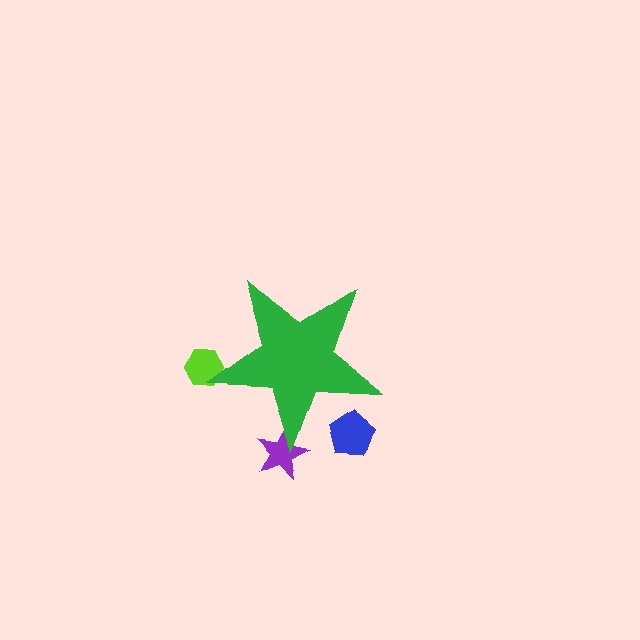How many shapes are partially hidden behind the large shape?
3 shapes are partially hidden.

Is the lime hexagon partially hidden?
Yes, the lime hexagon is partially hidden behind the green star.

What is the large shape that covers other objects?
A green star.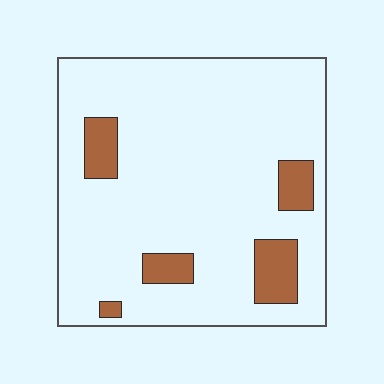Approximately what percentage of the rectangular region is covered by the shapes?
Approximately 10%.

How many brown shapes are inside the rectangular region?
5.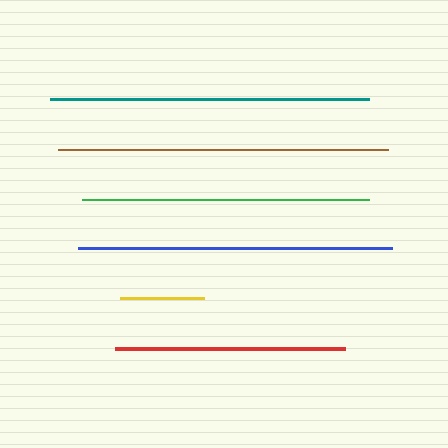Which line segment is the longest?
The brown line is the longest at approximately 330 pixels.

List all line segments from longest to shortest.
From longest to shortest: brown, teal, blue, green, red, yellow.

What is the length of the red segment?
The red segment is approximately 230 pixels long.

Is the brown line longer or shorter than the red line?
The brown line is longer than the red line.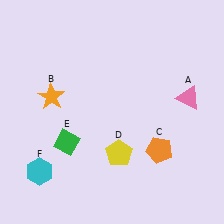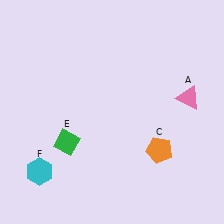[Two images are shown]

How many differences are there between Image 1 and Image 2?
There are 2 differences between the two images.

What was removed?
The yellow pentagon (D), the orange star (B) were removed in Image 2.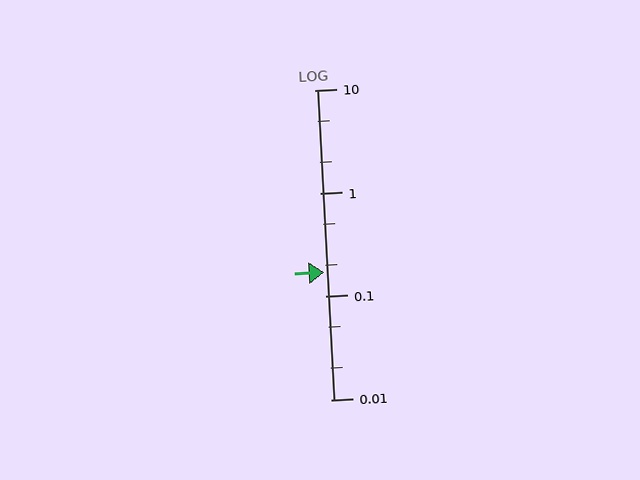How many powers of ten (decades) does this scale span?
The scale spans 3 decades, from 0.01 to 10.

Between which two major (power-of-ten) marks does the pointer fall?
The pointer is between 0.1 and 1.